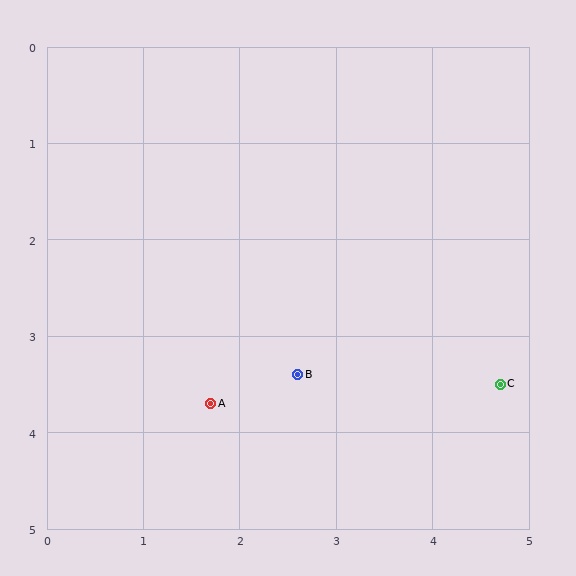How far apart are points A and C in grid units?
Points A and C are about 3.0 grid units apart.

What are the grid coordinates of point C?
Point C is at approximately (4.7, 3.5).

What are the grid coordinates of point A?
Point A is at approximately (1.7, 3.7).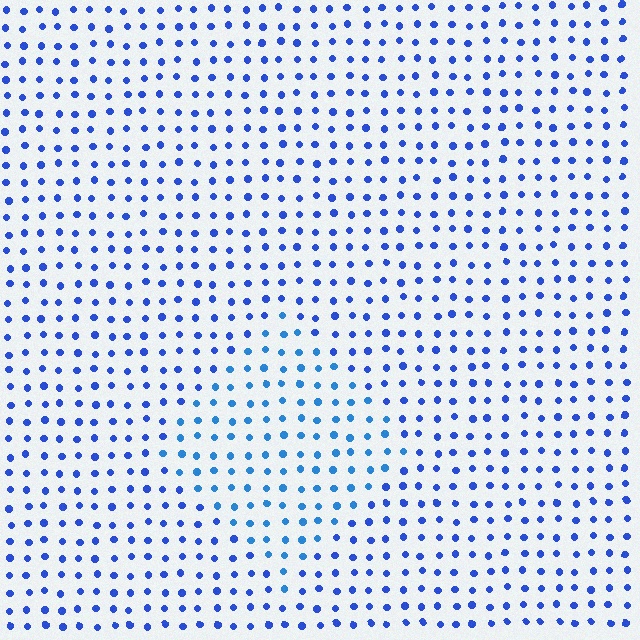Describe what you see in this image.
The image is filled with small blue elements in a uniform arrangement. A diamond-shaped region is visible where the elements are tinted to a slightly different hue, forming a subtle color boundary.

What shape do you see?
I see a diamond.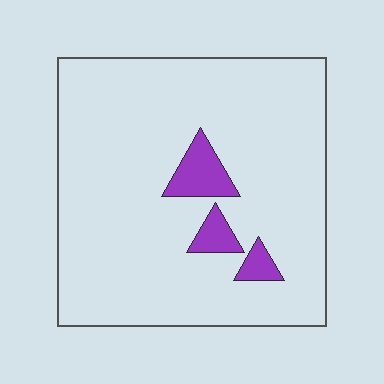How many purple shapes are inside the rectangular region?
3.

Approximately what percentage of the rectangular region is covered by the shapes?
Approximately 10%.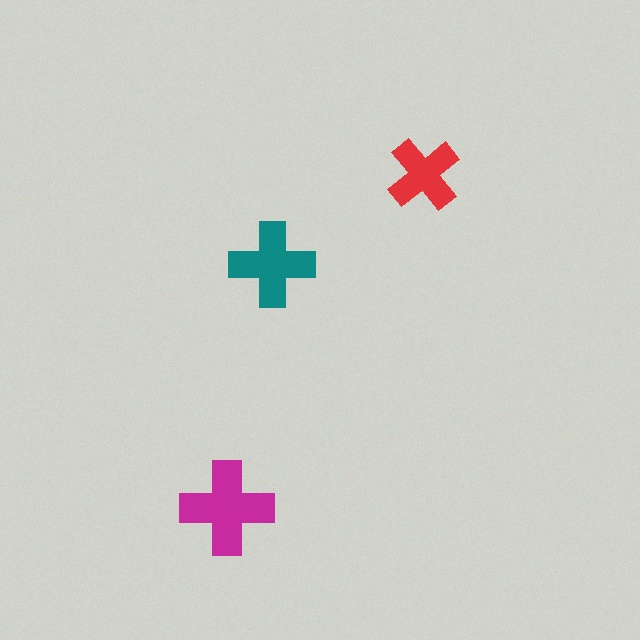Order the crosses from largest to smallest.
the magenta one, the teal one, the red one.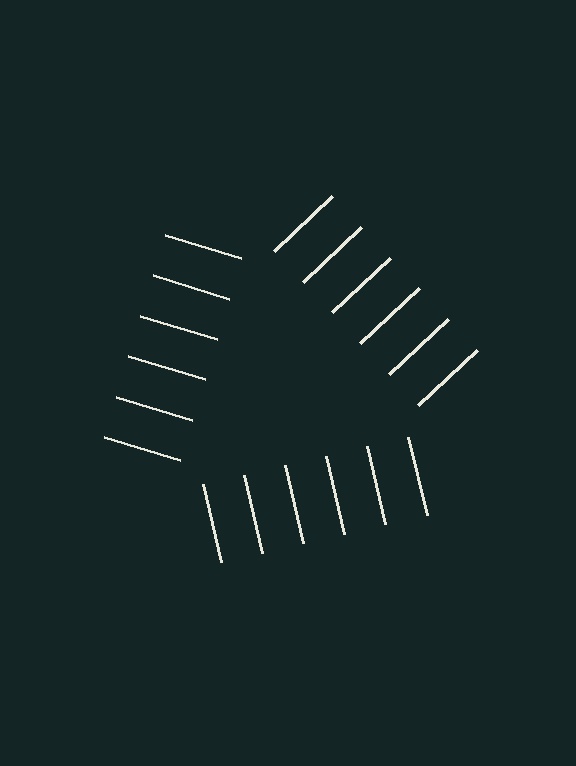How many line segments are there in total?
18 — 6 along each of the 3 edges.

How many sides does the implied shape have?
3 sides — the line-ends trace a triangle.